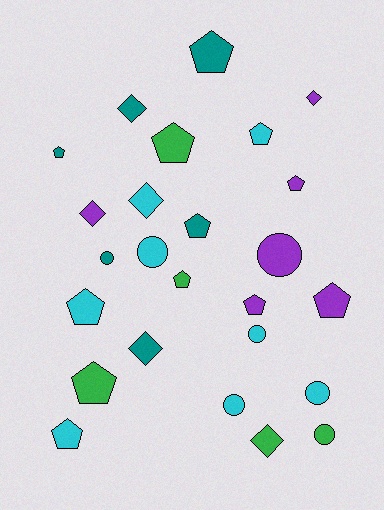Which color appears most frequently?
Cyan, with 8 objects.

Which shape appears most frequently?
Pentagon, with 12 objects.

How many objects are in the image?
There are 25 objects.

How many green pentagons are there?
There are 3 green pentagons.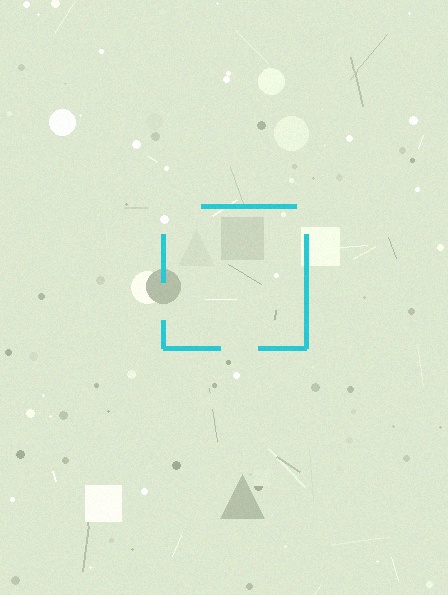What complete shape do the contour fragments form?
The contour fragments form a square.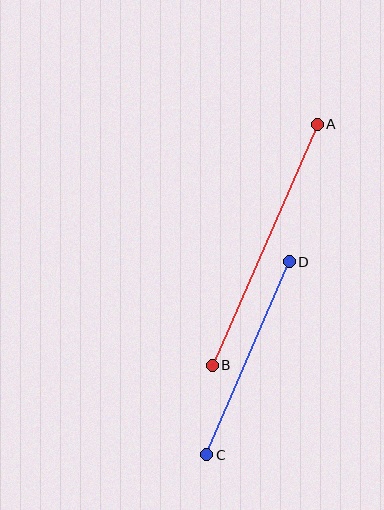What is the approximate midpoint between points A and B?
The midpoint is at approximately (265, 245) pixels.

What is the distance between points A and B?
The distance is approximately 263 pixels.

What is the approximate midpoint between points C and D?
The midpoint is at approximately (248, 358) pixels.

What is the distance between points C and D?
The distance is approximately 210 pixels.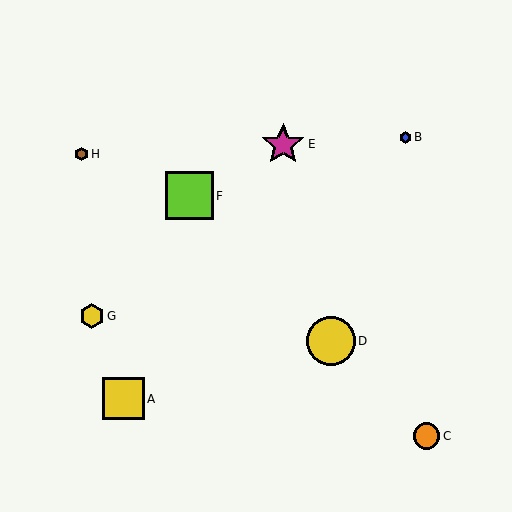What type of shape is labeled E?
Shape E is a magenta star.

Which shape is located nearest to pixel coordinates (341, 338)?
The yellow circle (labeled D) at (331, 341) is nearest to that location.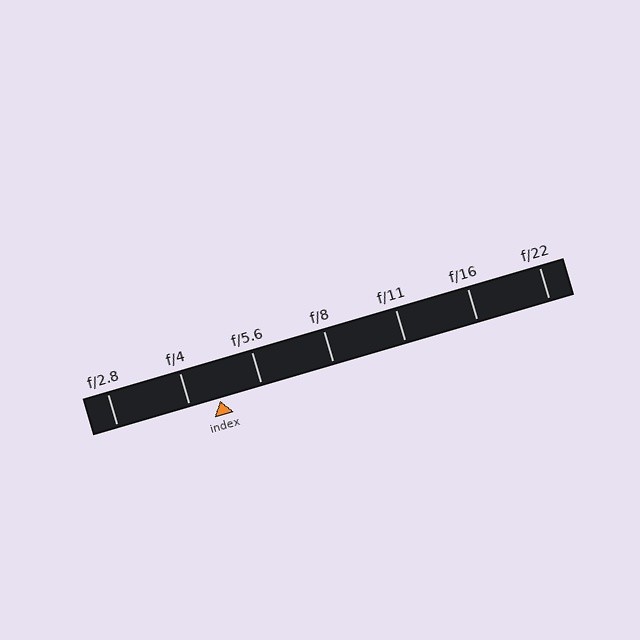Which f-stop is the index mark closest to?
The index mark is closest to f/4.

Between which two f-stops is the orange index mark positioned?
The index mark is between f/4 and f/5.6.